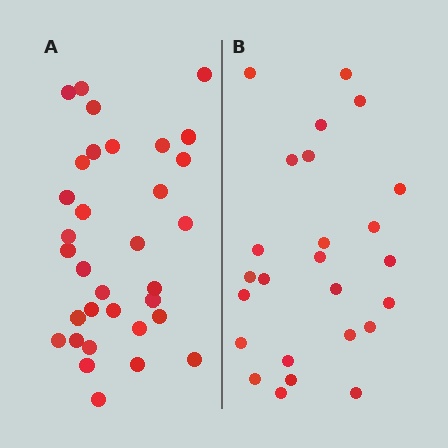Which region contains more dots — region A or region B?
Region A (the left region) has more dots.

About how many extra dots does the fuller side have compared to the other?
Region A has roughly 8 or so more dots than region B.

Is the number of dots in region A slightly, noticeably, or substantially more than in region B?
Region A has noticeably more, but not dramatically so. The ratio is roughly 1.3 to 1.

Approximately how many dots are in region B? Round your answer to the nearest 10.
About 20 dots. (The exact count is 25, which rounds to 20.)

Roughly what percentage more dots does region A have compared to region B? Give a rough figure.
About 30% more.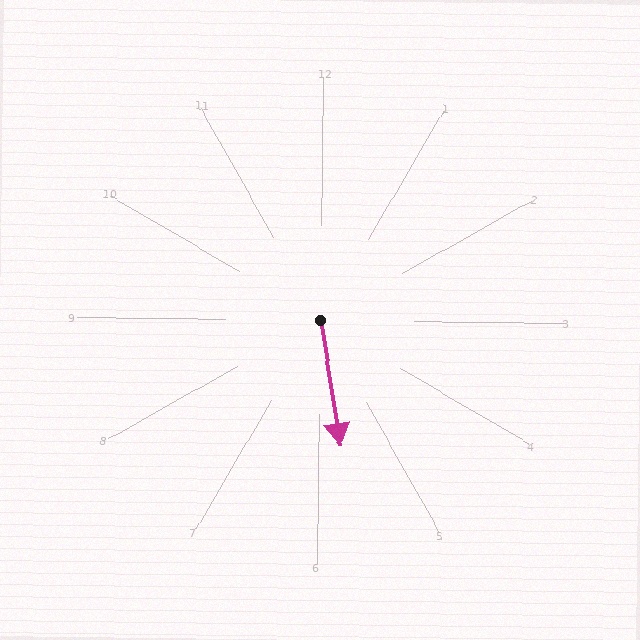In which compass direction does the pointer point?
South.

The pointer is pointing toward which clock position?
Roughly 6 o'clock.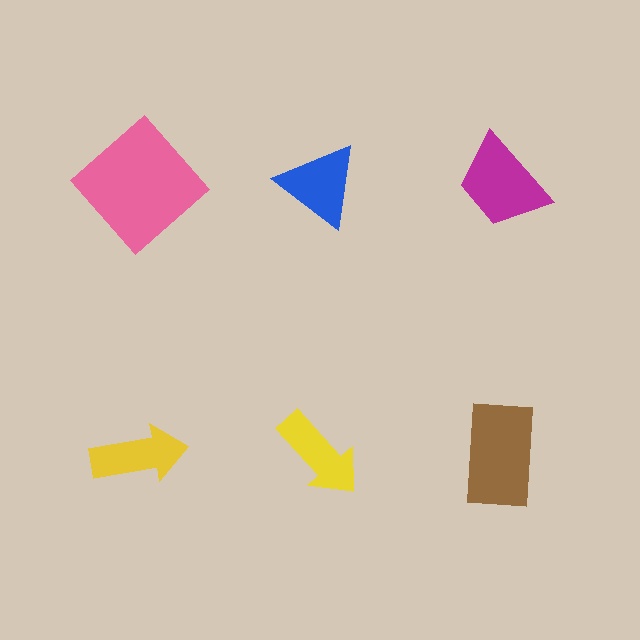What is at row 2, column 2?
A yellow arrow.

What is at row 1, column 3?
A magenta trapezoid.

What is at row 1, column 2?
A blue triangle.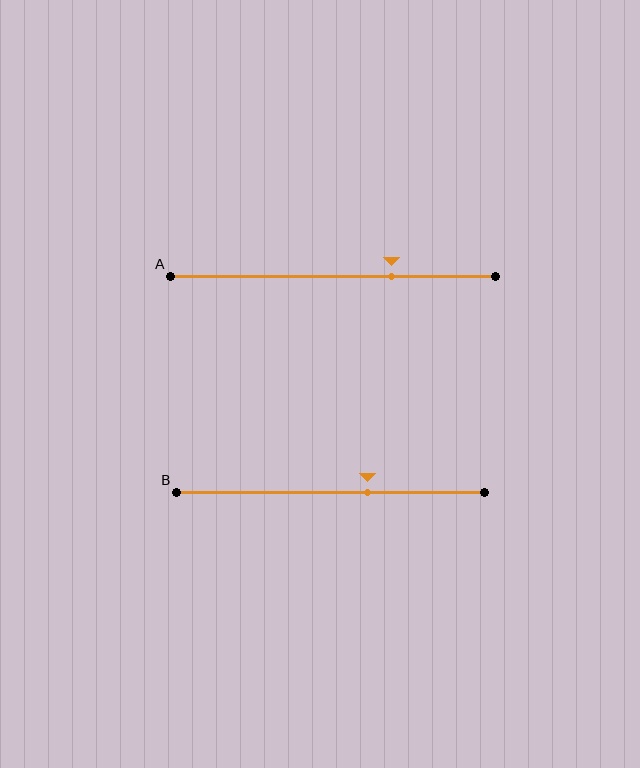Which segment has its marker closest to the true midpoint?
Segment B has its marker closest to the true midpoint.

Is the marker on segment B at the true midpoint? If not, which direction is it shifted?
No, the marker on segment B is shifted to the right by about 12% of the segment length.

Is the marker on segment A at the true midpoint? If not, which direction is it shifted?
No, the marker on segment A is shifted to the right by about 18% of the segment length.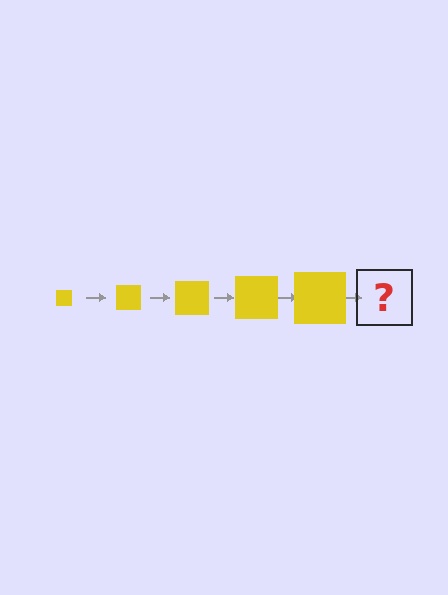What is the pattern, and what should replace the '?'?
The pattern is that the square gets progressively larger each step. The '?' should be a yellow square, larger than the previous one.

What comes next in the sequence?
The next element should be a yellow square, larger than the previous one.